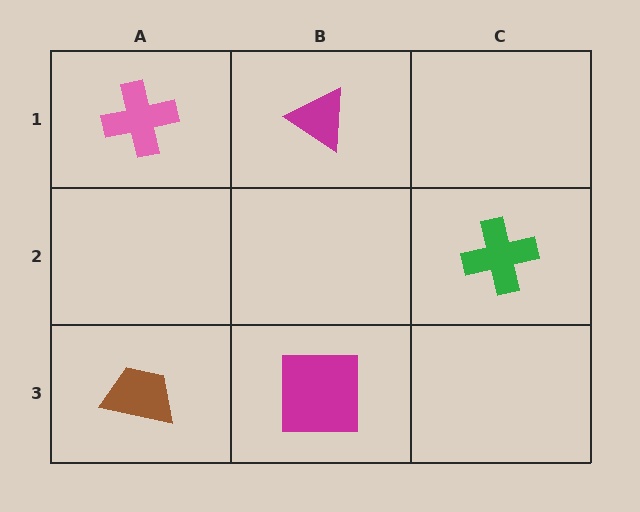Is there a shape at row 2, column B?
No, that cell is empty.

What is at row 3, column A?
A brown trapezoid.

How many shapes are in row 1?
2 shapes.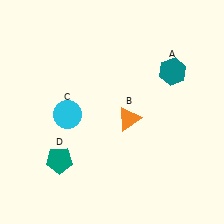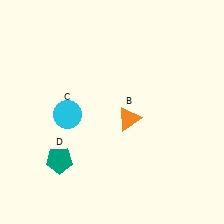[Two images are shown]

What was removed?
The teal hexagon (A) was removed in Image 2.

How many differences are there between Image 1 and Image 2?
There is 1 difference between the two images.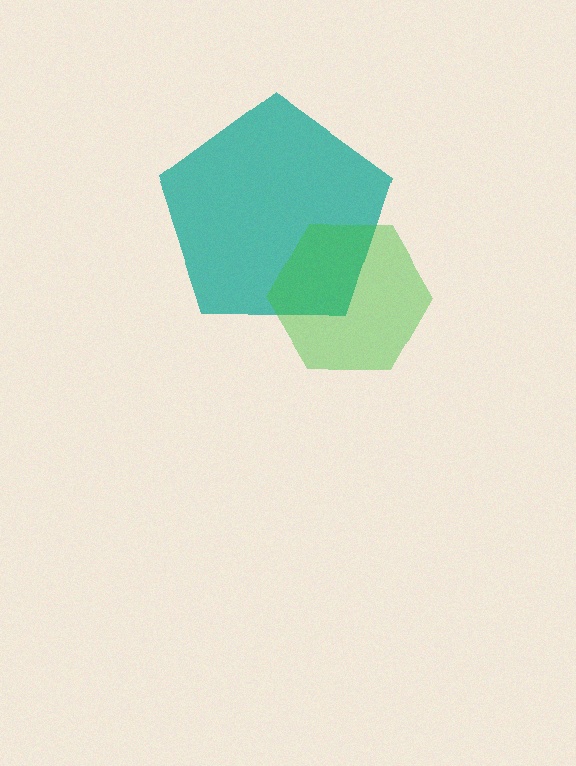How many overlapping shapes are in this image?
There are 2 overlapping shapes in the image.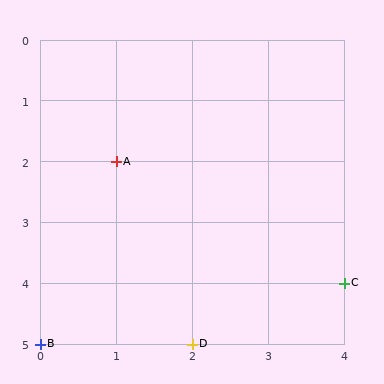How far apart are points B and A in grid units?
Points B and A are 1 column and 3 rows apart (about 3.2 grid units diagonally).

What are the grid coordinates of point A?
Point A is at grid coordinates (1, 2).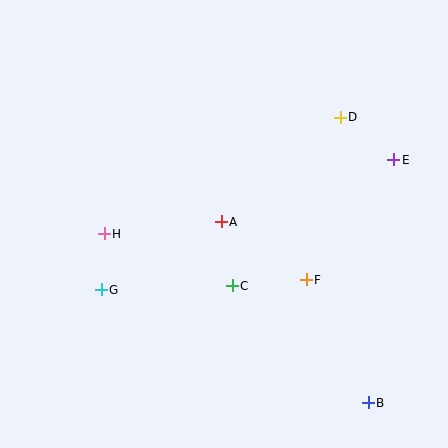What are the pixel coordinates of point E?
Point E is at (394, 160).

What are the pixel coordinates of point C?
Point C is at (232, 286).